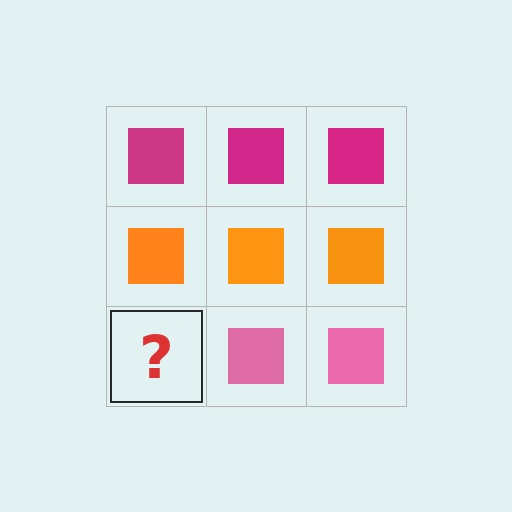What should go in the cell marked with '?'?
The missing cell should contain a pink square.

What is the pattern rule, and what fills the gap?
The rule is that each row has a consistent color. The gap should be filled with a pink square.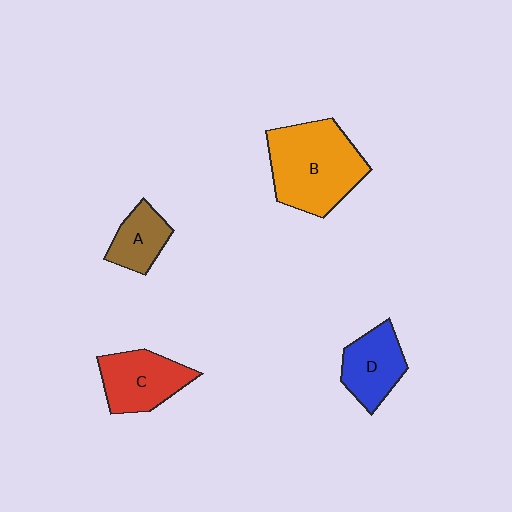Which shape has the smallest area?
Shape A (brown).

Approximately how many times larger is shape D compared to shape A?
Approximately 1.3 times.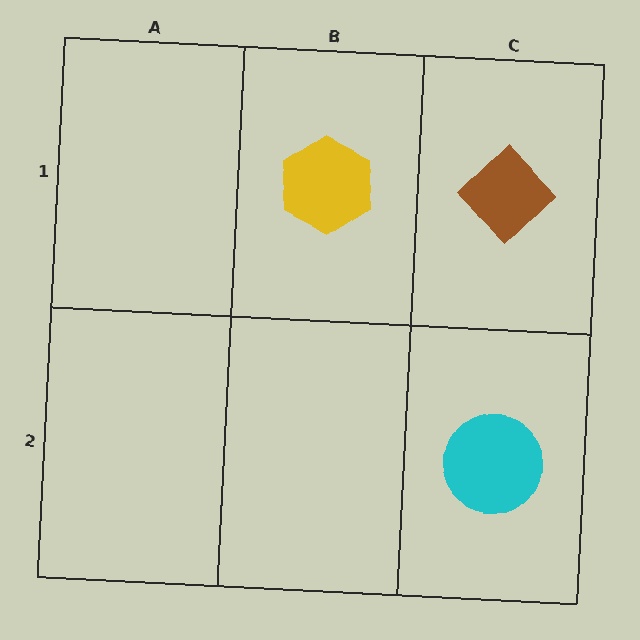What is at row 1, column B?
A yellow hexagon.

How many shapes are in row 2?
1 shape.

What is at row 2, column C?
A cyan circle.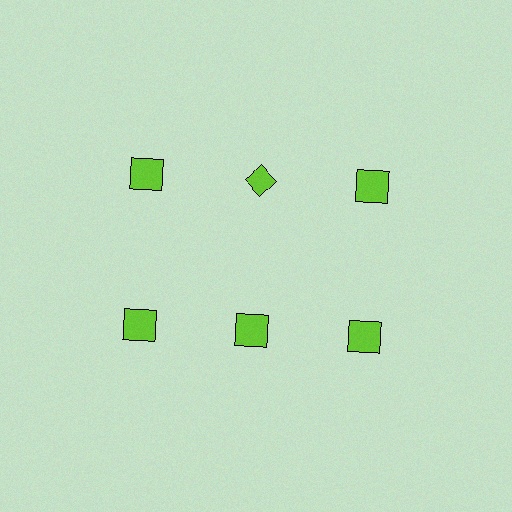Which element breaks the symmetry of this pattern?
The lime diamond in the top row, second from left column breaks the symmetry. All other shapes are lime squares.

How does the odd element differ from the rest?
It has a different shape: diamond instead of square.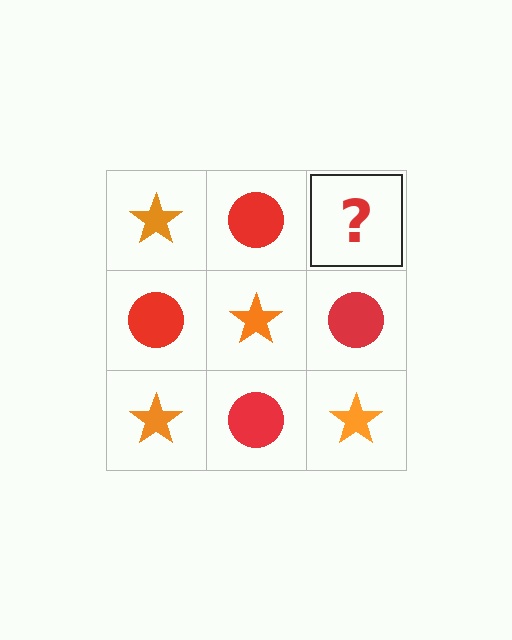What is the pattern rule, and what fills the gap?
The rule is that it alternates orange star and red circle in a checkerboard pattern. The gap should be filled with an orange star.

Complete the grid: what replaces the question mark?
The question mark should be replaced with an orange star.